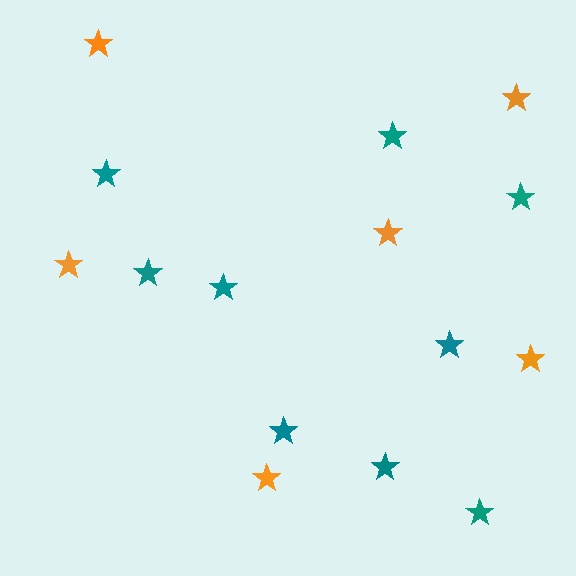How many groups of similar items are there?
There are 2 groups: one group of orange stars (6) and one group of teal stars (9).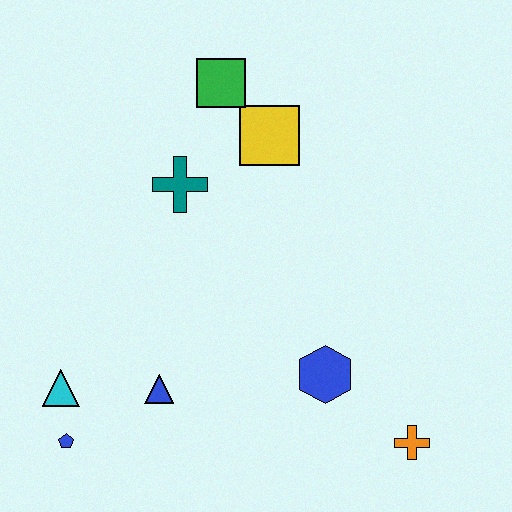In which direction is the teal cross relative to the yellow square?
The teal cross is to the left of the yellow square.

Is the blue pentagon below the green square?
Yes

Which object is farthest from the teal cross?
The orange cross is farthest from the teal cross.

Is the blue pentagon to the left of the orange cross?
Yes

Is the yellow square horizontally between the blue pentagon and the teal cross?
No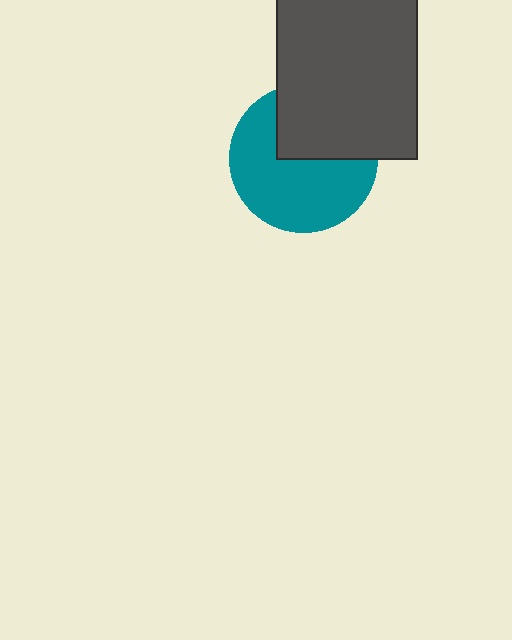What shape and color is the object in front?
The object in front is a dark gray rectangle.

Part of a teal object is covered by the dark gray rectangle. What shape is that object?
It is a circle.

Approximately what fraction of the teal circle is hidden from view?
Roughly 37% of the teal circle is hidden behind the dark gray rectangle.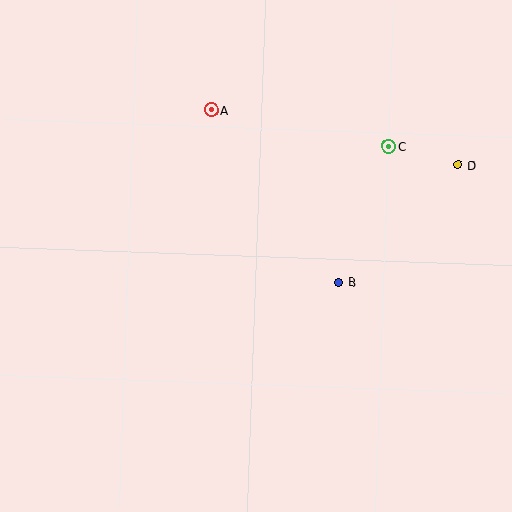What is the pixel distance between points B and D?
The distance between B and D is 167 pixels.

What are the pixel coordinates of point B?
Point B is at (339, 282).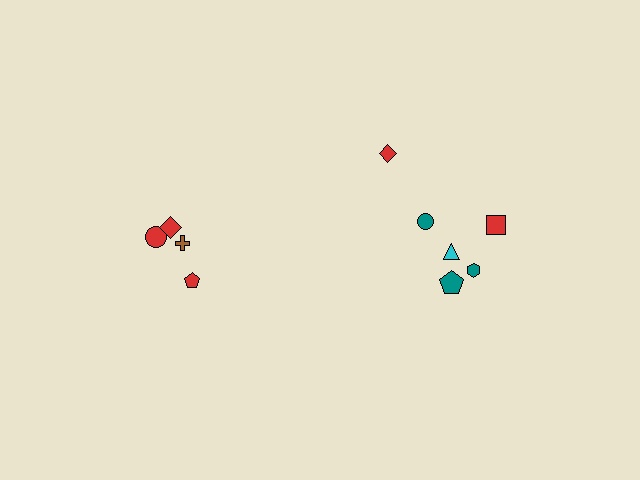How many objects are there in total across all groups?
There are 10 objects.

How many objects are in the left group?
There are 4 objects.